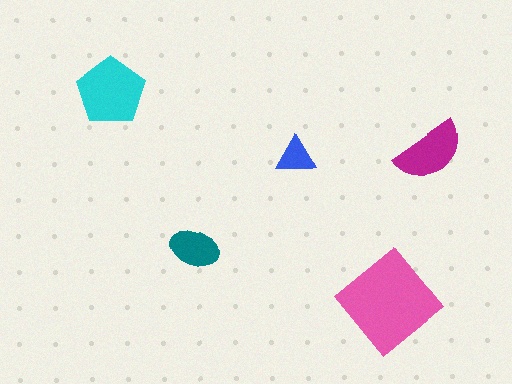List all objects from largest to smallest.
The pink diamond, the cyan pentagon, the magenta semicircle, the teal ellipse, the blue triangle.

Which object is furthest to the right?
The magenta semicircle is rightmost.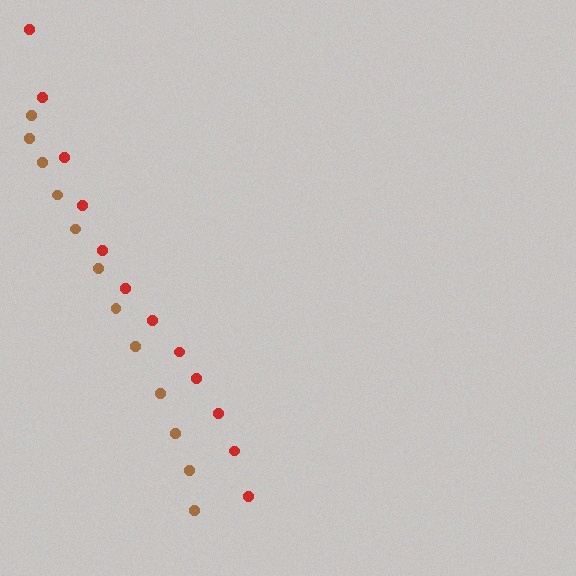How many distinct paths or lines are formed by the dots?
There are 2 distinct paths.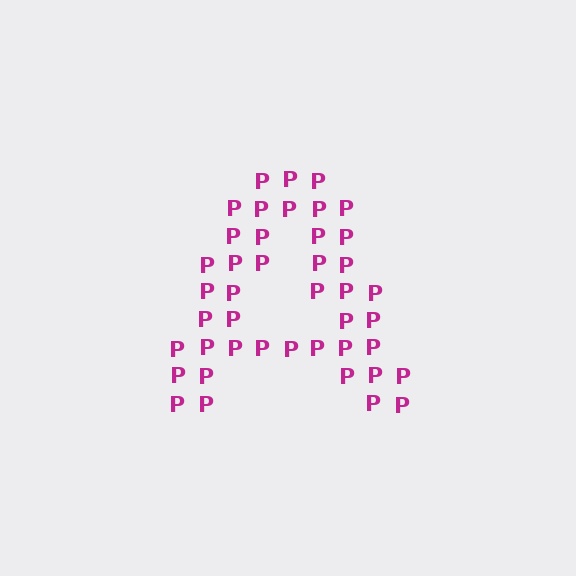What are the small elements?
The small elements are letter P's.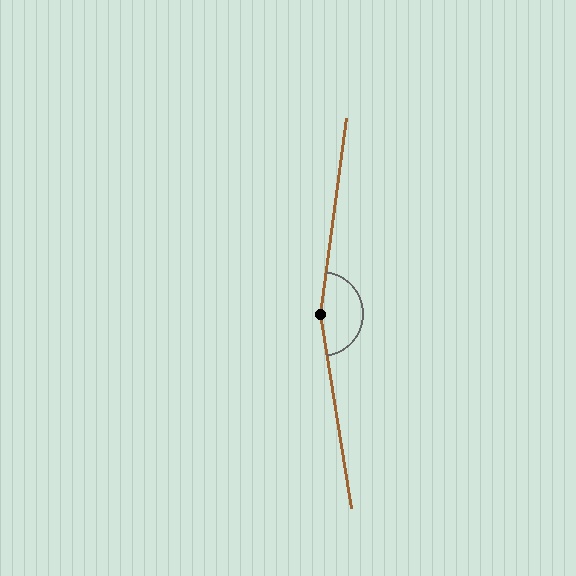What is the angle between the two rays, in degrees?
Approximately 163 degrees.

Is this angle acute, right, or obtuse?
It is obtuse.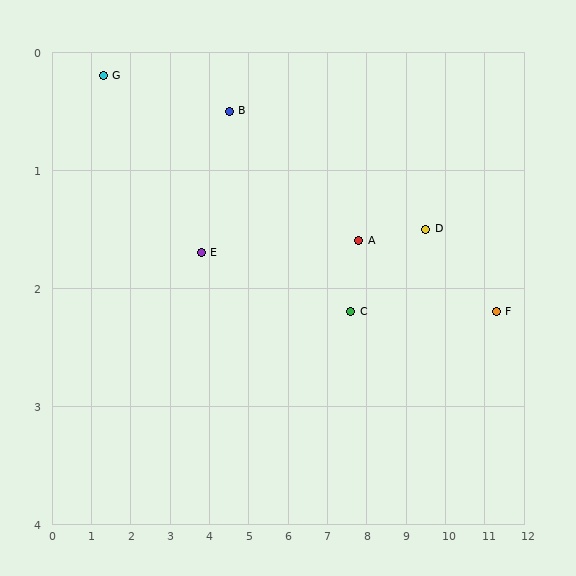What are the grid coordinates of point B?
Point B is at approximately (4.5, 0.5).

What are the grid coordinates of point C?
Point C is at approximately (7.6, 2.2).